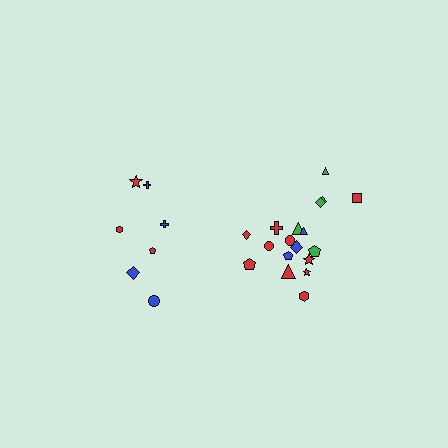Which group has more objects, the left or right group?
The right group.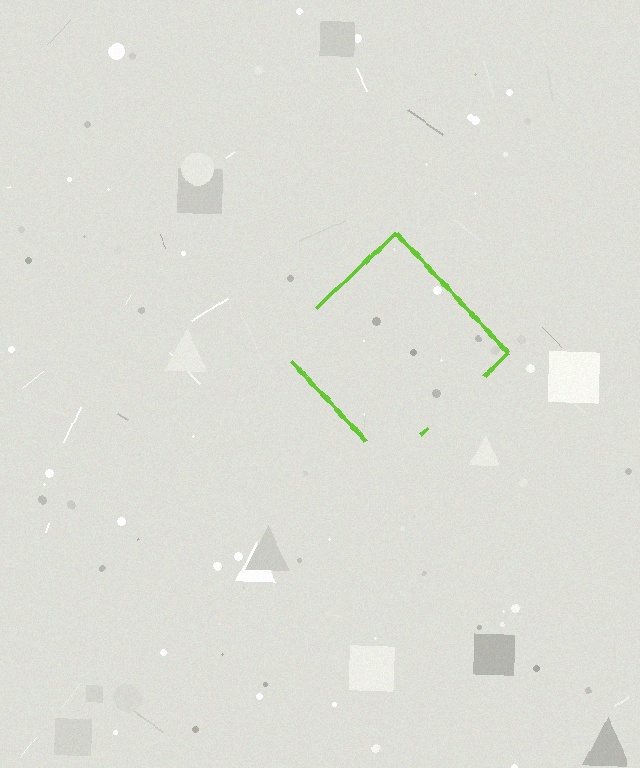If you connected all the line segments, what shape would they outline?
They would outline a diamond.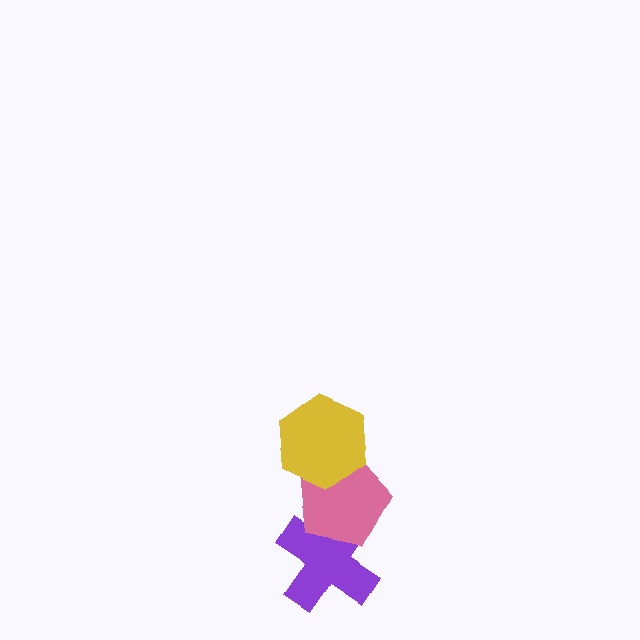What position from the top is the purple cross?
The purple cross is 3rd from the top.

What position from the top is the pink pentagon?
The pink pentagon is 2nd from the top.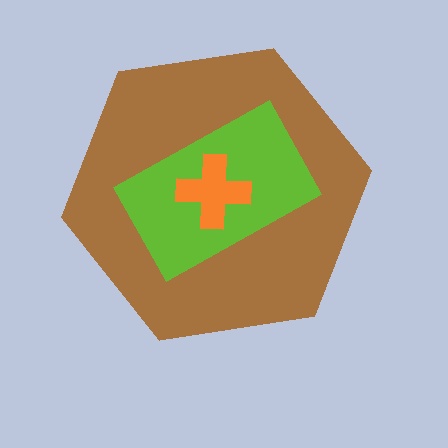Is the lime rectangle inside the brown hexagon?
Yes.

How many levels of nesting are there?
3.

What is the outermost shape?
The brown hexagon.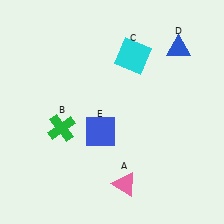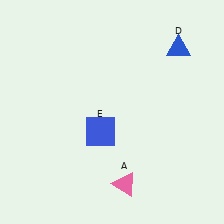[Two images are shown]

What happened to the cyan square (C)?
The cyan square (C) was removed in Image 2. It was in the top-right area of Image 1.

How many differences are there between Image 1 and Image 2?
There are 2 differences between the two images.